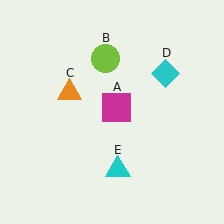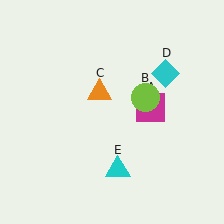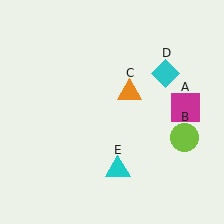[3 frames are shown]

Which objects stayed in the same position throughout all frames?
Cyan diamond (object D) and cyan triangle (object E) remained stationary.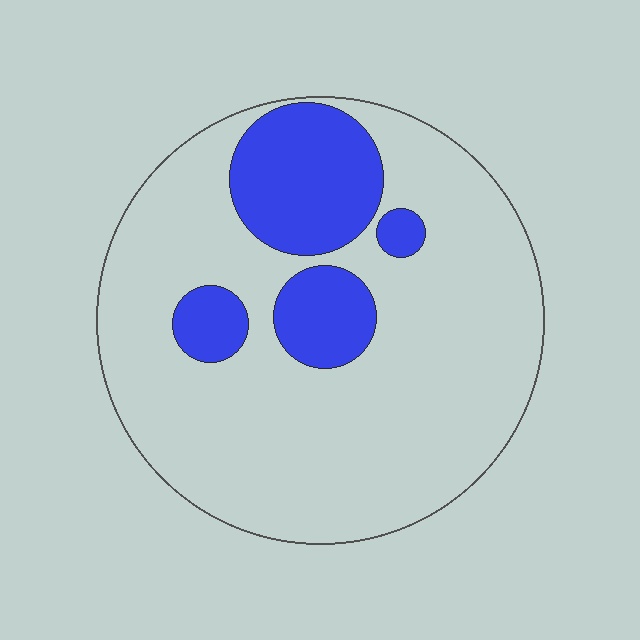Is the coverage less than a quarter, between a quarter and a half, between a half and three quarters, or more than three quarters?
Less than a quarter.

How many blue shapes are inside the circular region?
4.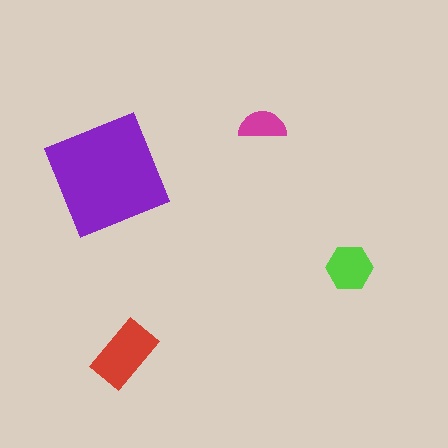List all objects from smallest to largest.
The magenta semicircle, the lime hexagon, the red rectangle, the purple square.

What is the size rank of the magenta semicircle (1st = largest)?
4th.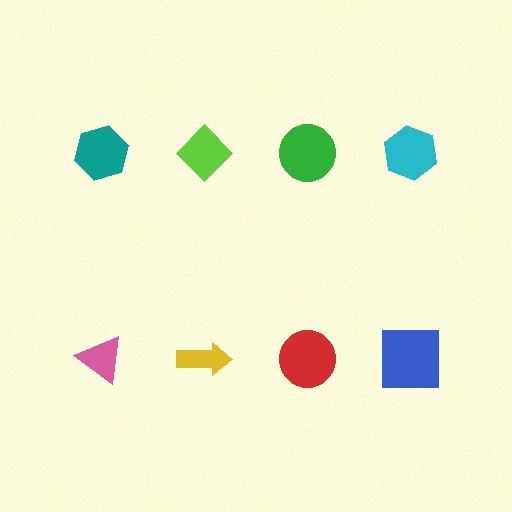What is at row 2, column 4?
A blue square.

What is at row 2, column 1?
A pink triangle.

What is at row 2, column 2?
A yellow arrow.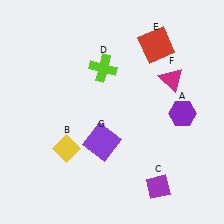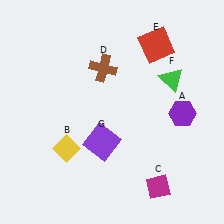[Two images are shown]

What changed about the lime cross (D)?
In Image 1, D is lime. In Image 2, it changed to brown.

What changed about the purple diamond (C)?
In Image 1, C is purple. In Image 2, it changed to magenta.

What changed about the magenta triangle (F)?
In Image 1, F is magenta. In Image 2, it changed to green.